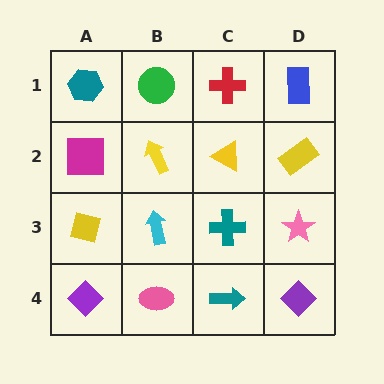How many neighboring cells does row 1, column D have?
2.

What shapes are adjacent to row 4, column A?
A yellow square (row 3, column A), a pink ellipse (row 4, column B).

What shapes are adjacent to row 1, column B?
A yellow arrow (row 2, column B), a teal hexagon (row 1, column A), a red cross (row 1, column C).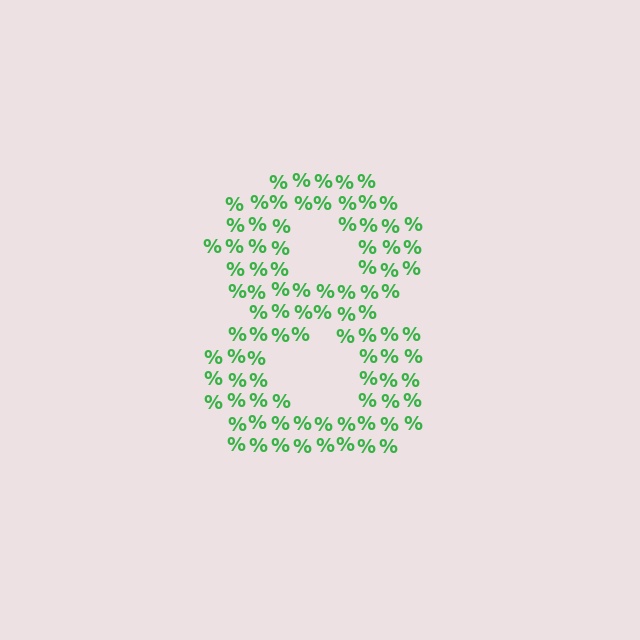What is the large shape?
The large shape is the digit 8.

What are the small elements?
The small elements are percent signs.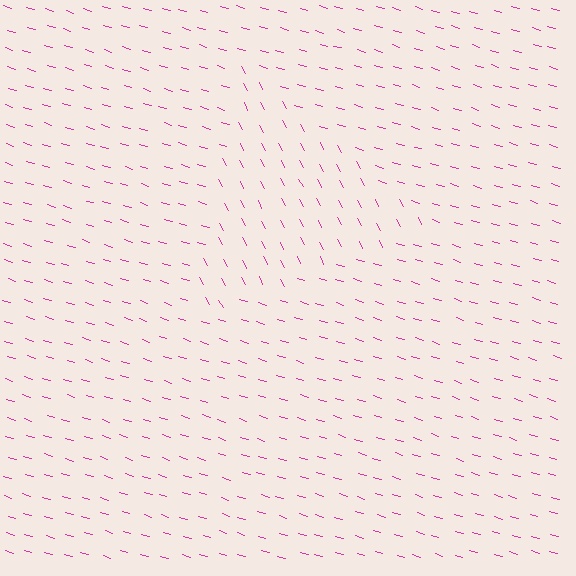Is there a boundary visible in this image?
Yes, there is a texture boundary formed by a change in line orientation.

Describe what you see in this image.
The image is filled with small magenta line segments. A triangle region in the image has lines oriented differently from the surrounding lines, creating a visible texture boundary.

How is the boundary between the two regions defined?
The boundary is defined purely by a change in line orientation (approximately 45 degrees difference). All lines are the same color and thickness.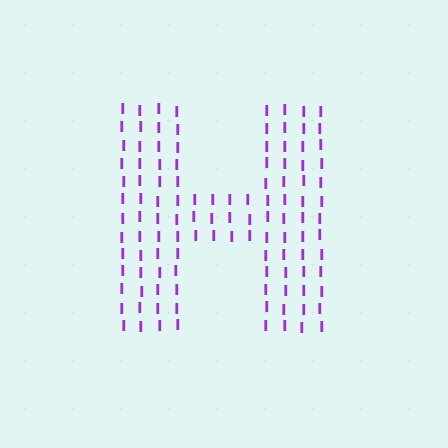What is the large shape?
The large shape is the letter H.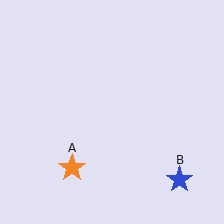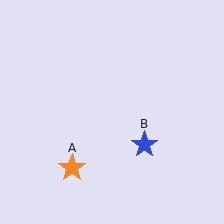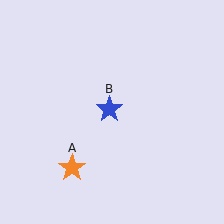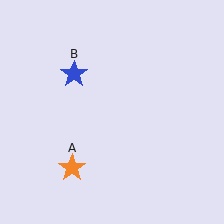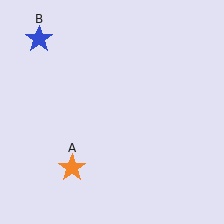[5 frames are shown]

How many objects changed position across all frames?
1 object changed position: blue star (object B).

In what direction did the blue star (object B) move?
The blue star (object B) moved up and to the left.